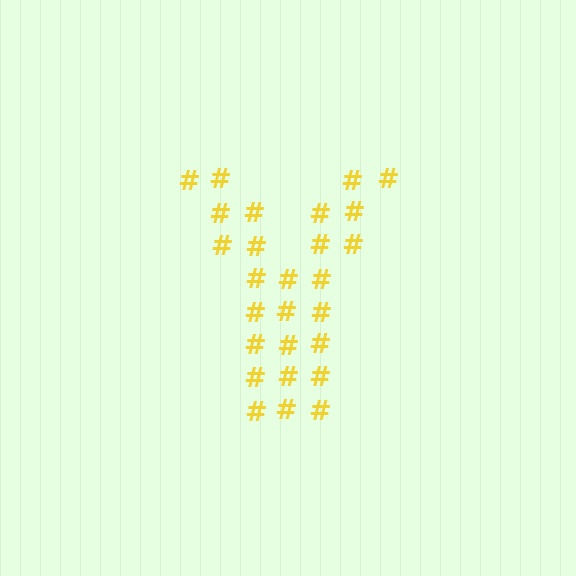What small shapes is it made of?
It is made of small hash symbols.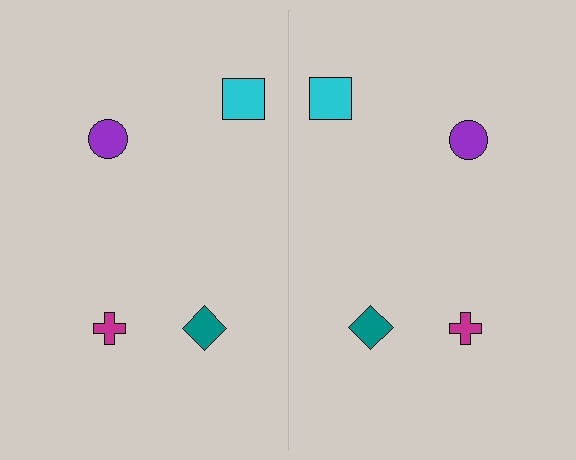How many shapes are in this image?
There are 8 shapes in this image.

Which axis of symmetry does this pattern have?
The pattern has a vertical axis of symmetry running through the center of the image.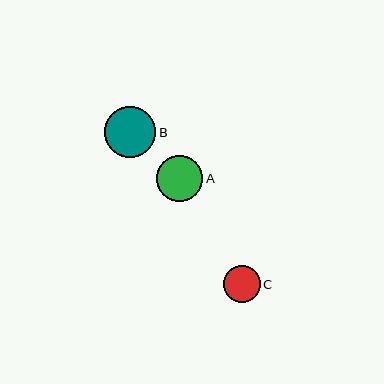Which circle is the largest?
Circle B is the largest with a size of approximately 51 pixels.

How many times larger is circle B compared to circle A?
Circle B is approximately 1.1 times the size of circle A.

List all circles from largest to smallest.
From largest to smallest: B, A, C.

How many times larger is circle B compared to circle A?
Circle B is approximately 1.1 times the size of circle A.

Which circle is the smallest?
Circle C is the smallest with a size of approximately 36 pixels.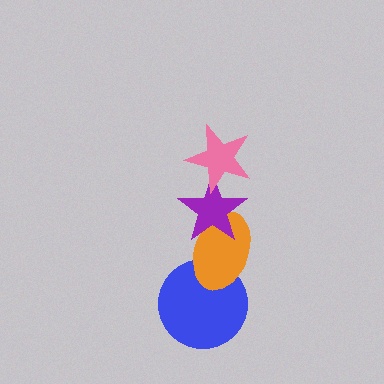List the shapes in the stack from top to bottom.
From top to bottom: the pink star, the purple star, the orange ellipse, the blue circle.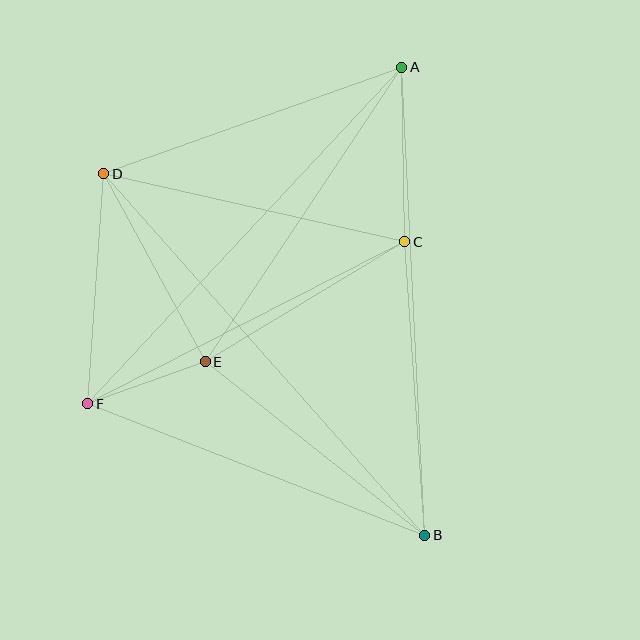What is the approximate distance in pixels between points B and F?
The distance between B and F is approximately 362 pixels.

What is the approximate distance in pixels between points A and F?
The distance between A and F is approximately 460 pixels.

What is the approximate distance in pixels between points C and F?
The distance between C and F is approximately 356 pixels.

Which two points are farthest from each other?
Points B and D are farthest from each other.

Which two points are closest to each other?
Points E and F are closest to each other.